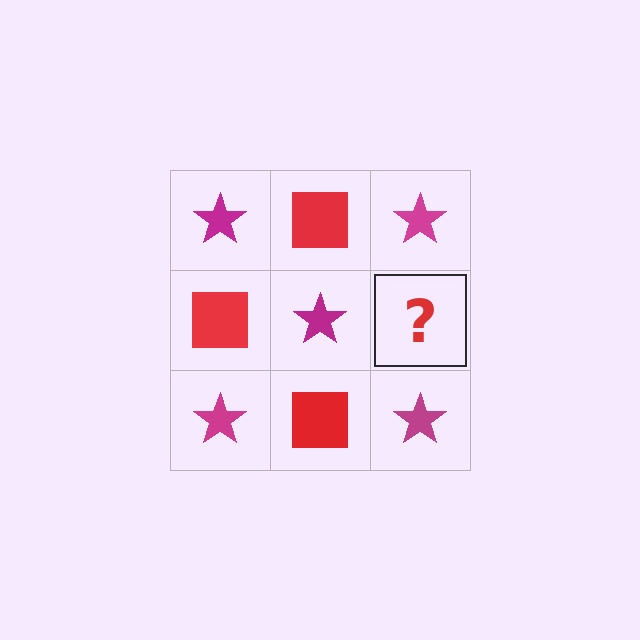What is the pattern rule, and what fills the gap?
The rule is that it alternates magenta star and red square in a checkerboard pattern. The gap should be filled with a red square.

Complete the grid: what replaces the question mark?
The question mark should be replaced with a red square.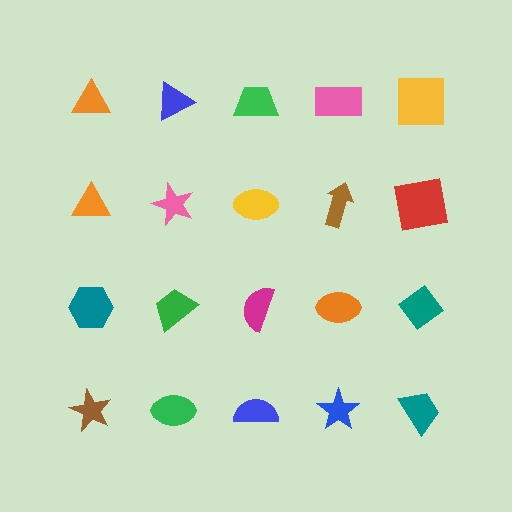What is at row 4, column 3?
A blue semicircle.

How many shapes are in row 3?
5 shapes.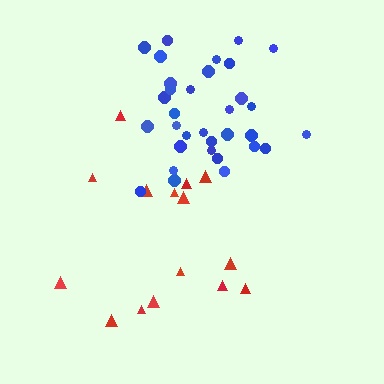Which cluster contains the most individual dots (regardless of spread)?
Blue (33).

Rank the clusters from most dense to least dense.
blue, red.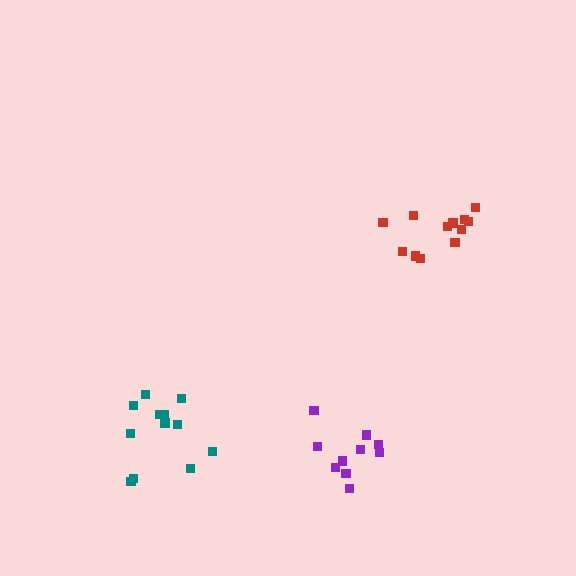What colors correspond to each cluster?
The clusters are colored: red, purple, teal.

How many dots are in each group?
Group 1: 12 dots, Group 2: 10 dots, Group 3: 12 dots (34 total).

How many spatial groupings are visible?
There are 3 spatial groupings.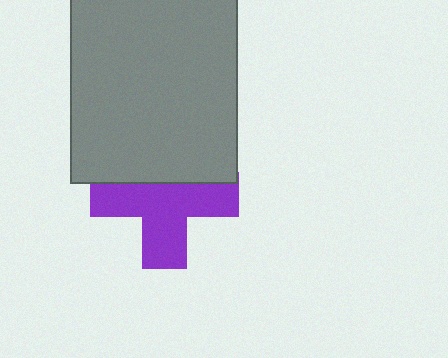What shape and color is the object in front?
The object in front is a gray rectangle.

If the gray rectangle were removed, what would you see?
You would see the complete purple cross.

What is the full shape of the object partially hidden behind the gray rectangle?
The partially hidden object is a purple cross.